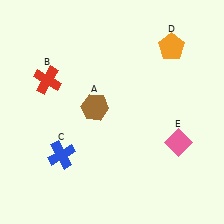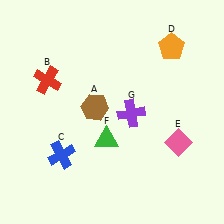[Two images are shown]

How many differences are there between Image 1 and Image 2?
There are 2 differences between the two images.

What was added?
A green triangle (F), a purple cross (G) were added in Image 2.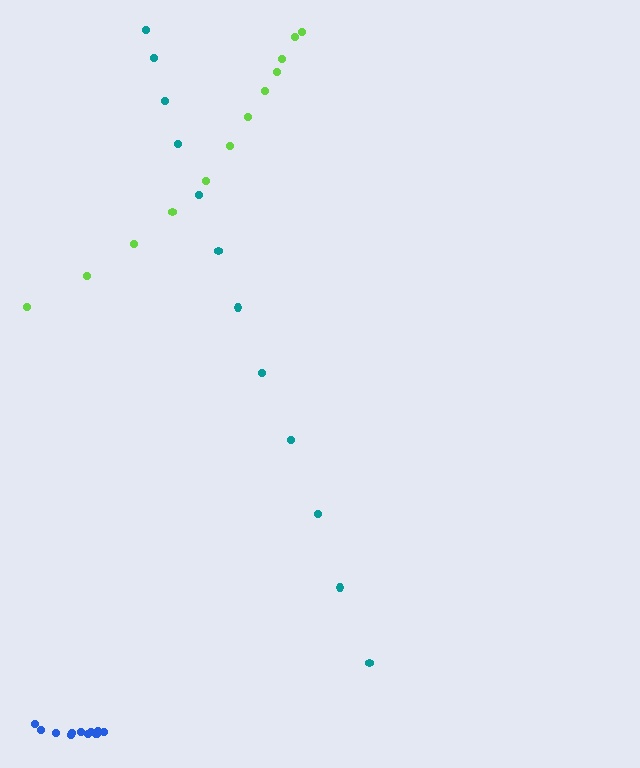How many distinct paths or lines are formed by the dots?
There are 3 distinct paths.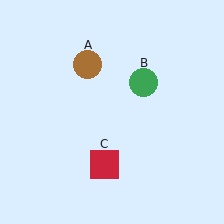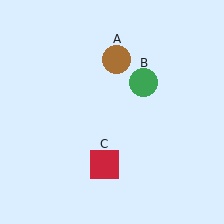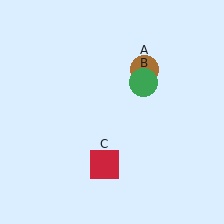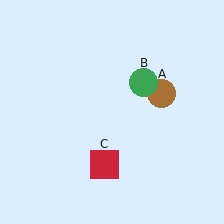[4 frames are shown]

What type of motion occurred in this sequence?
The brown circle (object A) rotated clockwise around the center of the scene.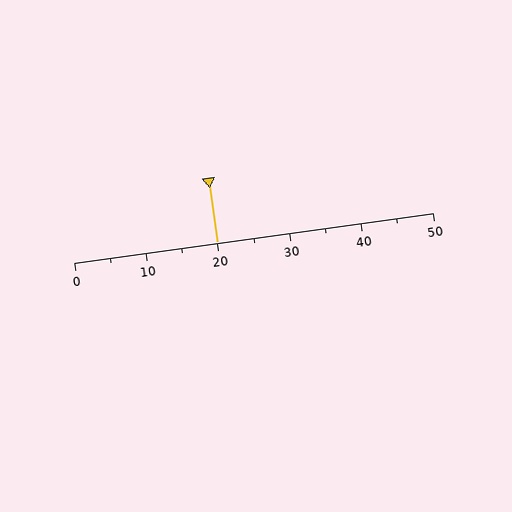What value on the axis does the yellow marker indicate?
The marker indicates approximately 20.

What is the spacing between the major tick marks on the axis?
The major ticks are spaced 10 apart.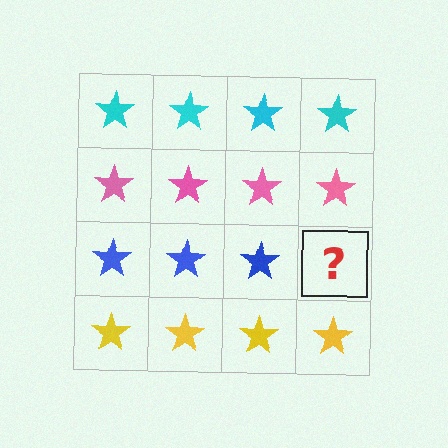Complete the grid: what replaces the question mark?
The question mark should be replaced with a blue star.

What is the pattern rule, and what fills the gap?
The rule is that each row has a consistent color. The gap should be filled with a blue star.